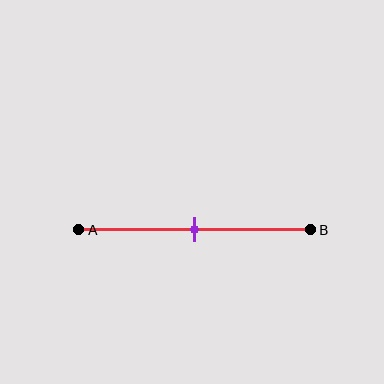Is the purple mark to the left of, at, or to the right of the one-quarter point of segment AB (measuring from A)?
The purple mark is to the right of the one-quarter point of segment AB.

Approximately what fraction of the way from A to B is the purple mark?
The purple mark is approximately 50% of the way from A to B.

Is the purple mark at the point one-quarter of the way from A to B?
No, the mark is at about 50% from A, not at the 25% one-quarter point.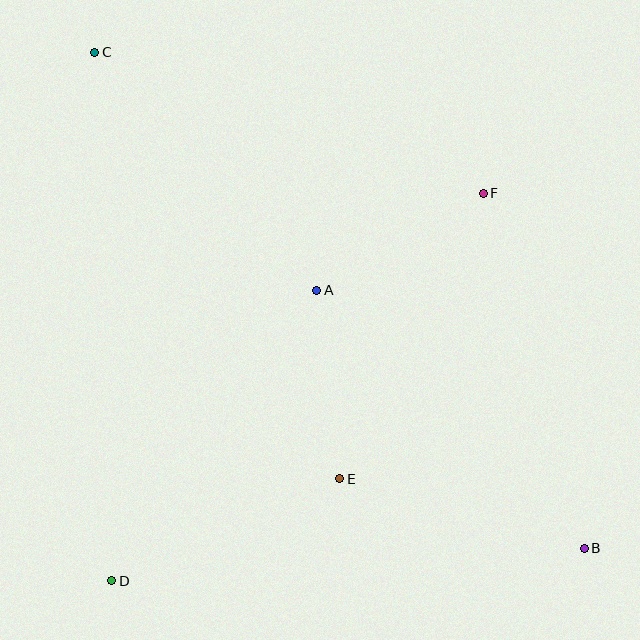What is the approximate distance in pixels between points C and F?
The distance between C and F is approximately 413 pixels.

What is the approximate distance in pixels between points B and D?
The distance between B and D is approximately 474 pixels.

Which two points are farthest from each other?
Points B and C are farthest from each other.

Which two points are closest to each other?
Points A and E are closest to each other.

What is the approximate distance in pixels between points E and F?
The distance between E and F is approximately 320 pixels.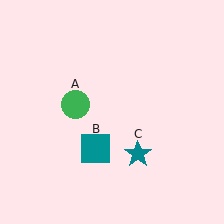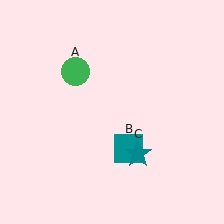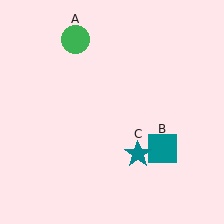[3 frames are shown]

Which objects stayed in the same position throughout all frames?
Teal star (object C) remained stationary.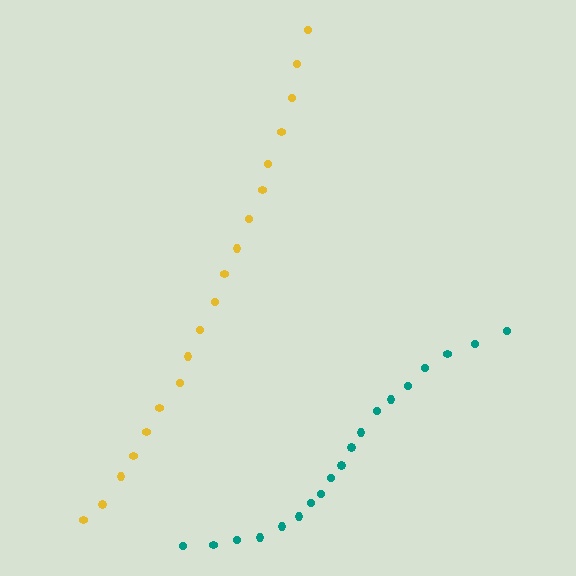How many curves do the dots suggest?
There are 2 distinct paths.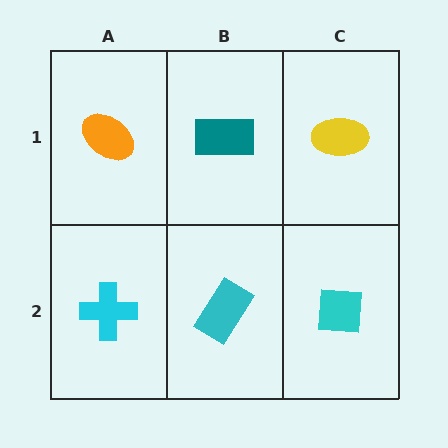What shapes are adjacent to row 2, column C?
A yellow ellipse (row 1, column C), a cyan rectangle (row 2, column B).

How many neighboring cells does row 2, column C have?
2.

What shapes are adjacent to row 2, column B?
A teal rectangle (row 1, column B), a cyan cross (row 2, column A), a cyan square (row 2, column C).